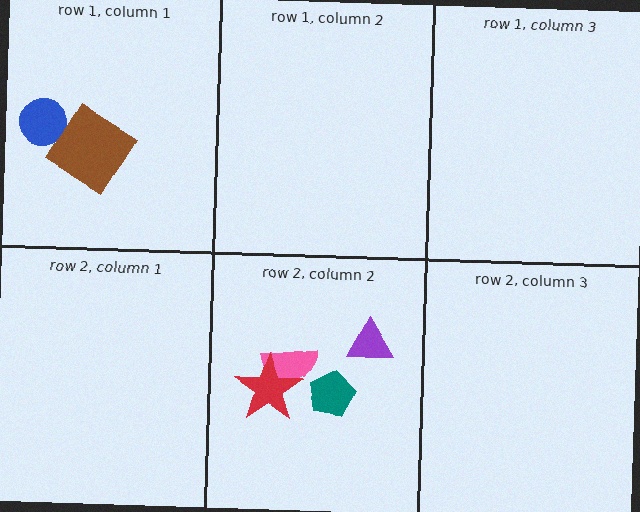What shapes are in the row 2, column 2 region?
The pink semicircle, the purple triangle, the red star, the teal pentagon.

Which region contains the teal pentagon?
The row 2, column 2 region.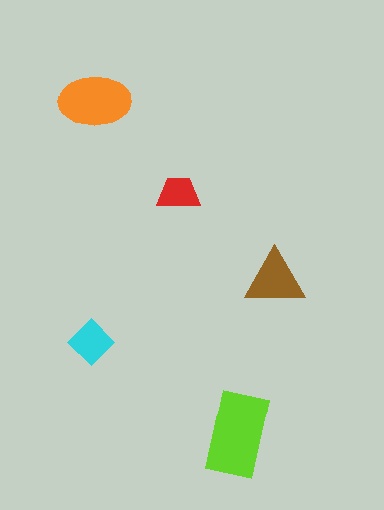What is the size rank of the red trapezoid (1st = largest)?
5th.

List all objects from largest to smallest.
The lime rectangle, the orange ellipse, the brown triangle, the cyan diamond, the red trapezoid.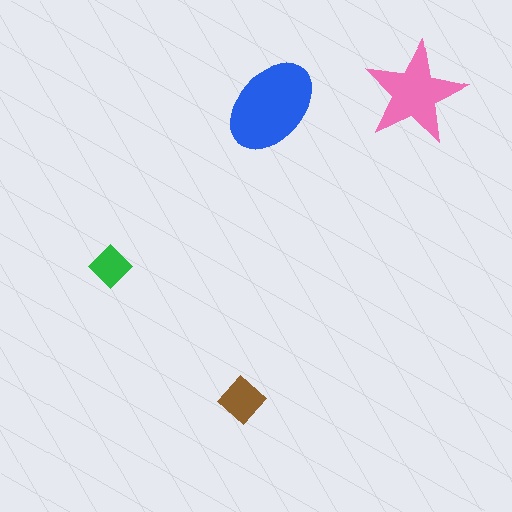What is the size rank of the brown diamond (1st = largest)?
3rd.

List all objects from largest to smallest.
The blue ellipse, the pink star, the brown diamond, the green diamond.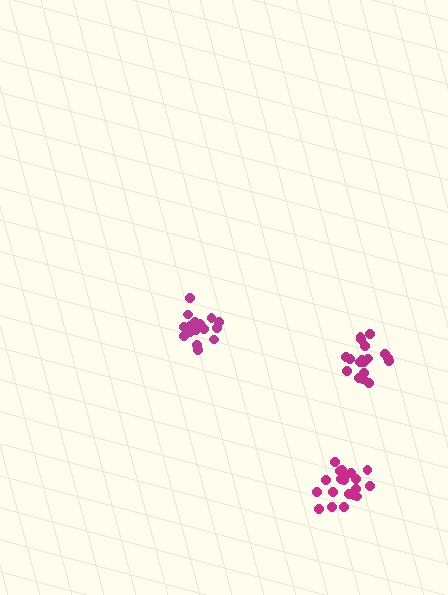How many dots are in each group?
Group 1: 18 dots, Group 2: 21 dots, Group 3: 20 dots (59 total).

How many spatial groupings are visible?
There are 3 spatial groupings.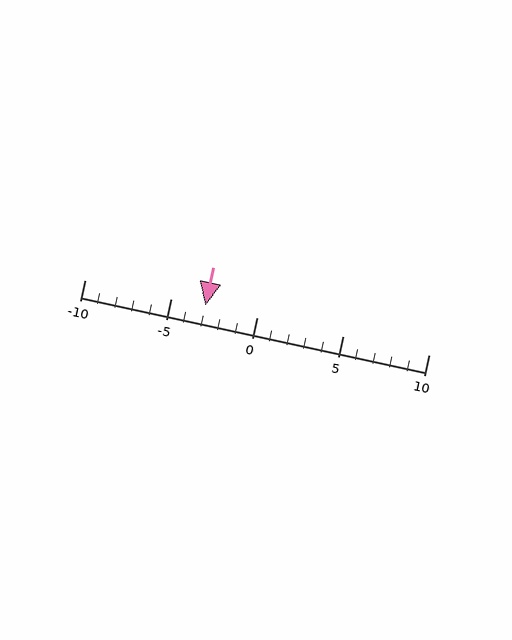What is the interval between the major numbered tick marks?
The major tick marks are spaced 5 units apart.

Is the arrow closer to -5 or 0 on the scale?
The arrow is closer to -5.